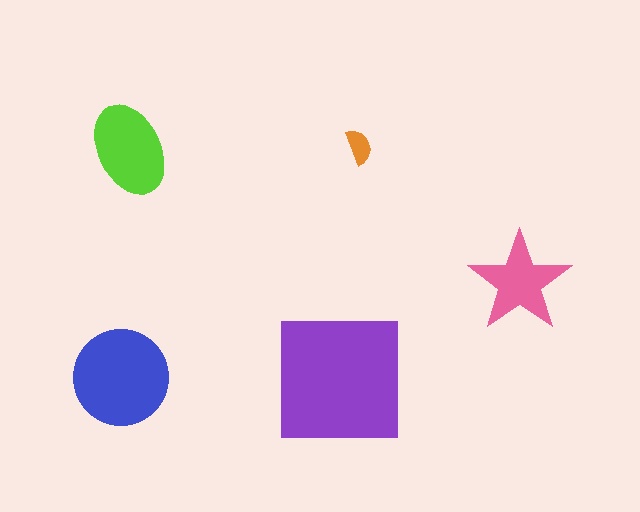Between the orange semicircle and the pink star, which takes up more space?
The pink star.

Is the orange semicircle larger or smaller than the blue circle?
Smaller.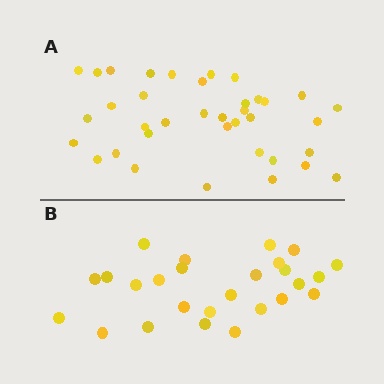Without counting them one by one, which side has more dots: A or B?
Region A (the top region) has more dots.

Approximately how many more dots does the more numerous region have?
Region A has roughly 12 or so more dots than region B.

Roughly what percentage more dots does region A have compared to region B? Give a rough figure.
About 40% more.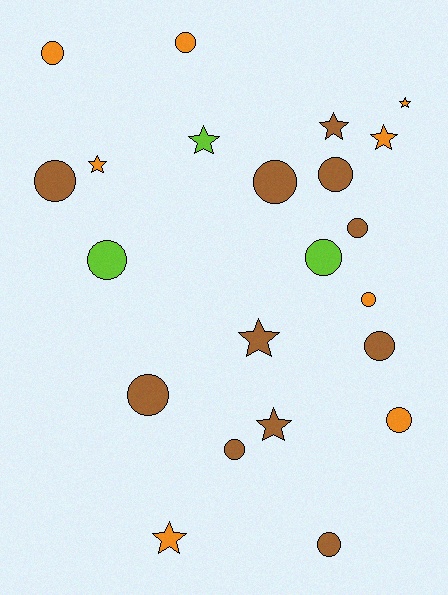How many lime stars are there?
There is 1 lime star.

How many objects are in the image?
There are 22 objects.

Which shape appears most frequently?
Circle, with 14 objects.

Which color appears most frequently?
Brown, with 11 objects.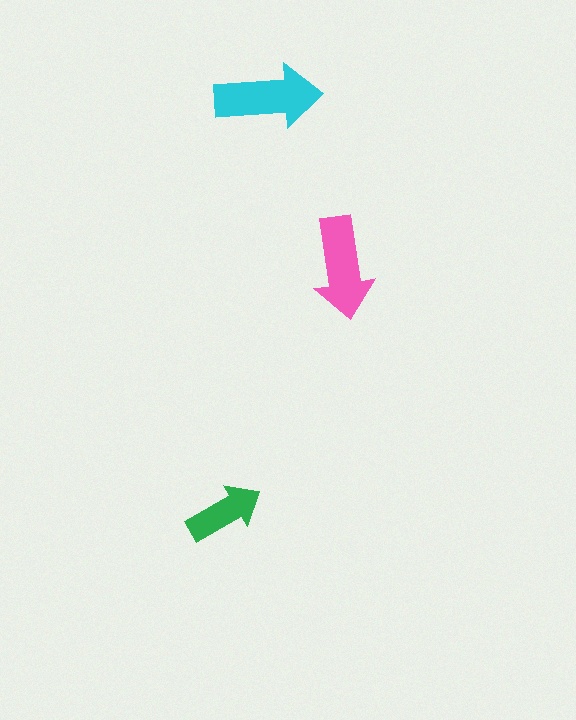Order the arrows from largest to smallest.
the cyan one, the pink one, the green one.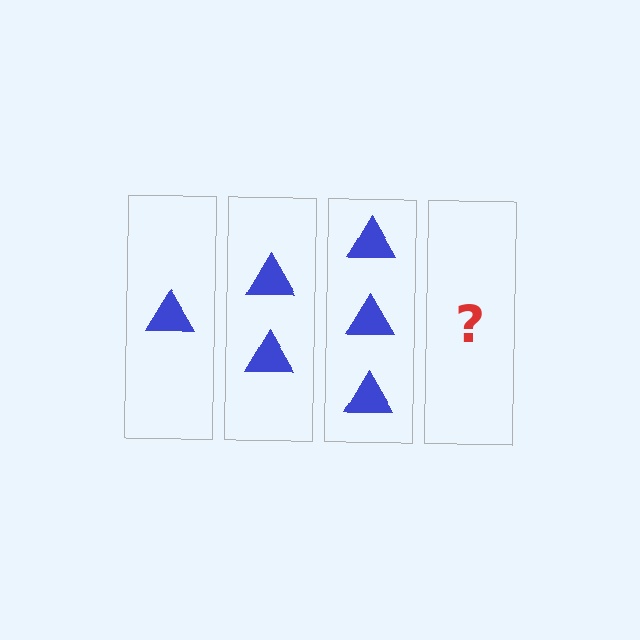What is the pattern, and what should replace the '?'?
The pattern is that each step adds one more triangle. The '?' should be 4 triangles.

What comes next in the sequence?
The next element should be 4 triangles.